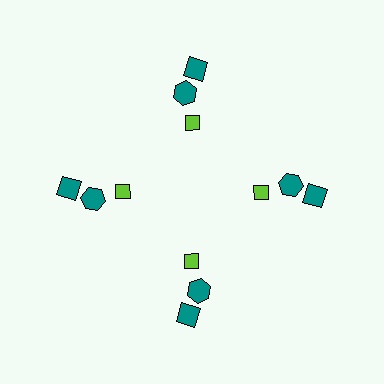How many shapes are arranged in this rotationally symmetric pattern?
There are 12 shapes, arranged in 4 groups of 3.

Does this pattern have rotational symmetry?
Yes, this pattern has 4-fold rotational symmetry. It looks the same after rotating 90 degrees around the center.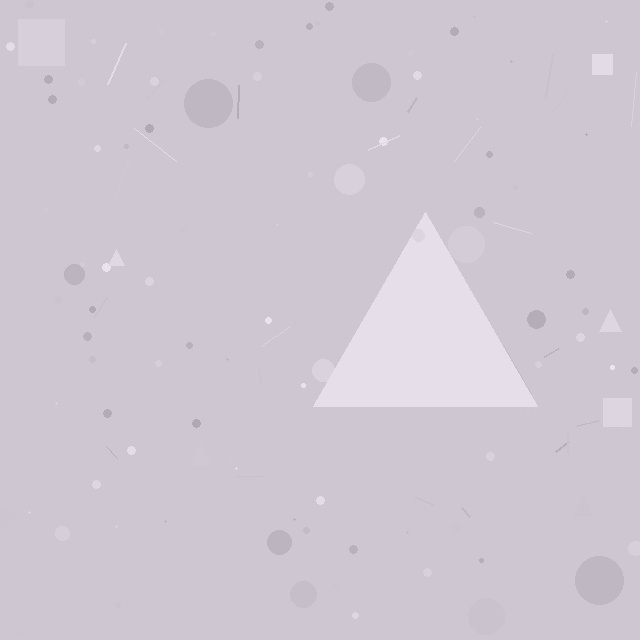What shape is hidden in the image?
A triangle is hidden in the image.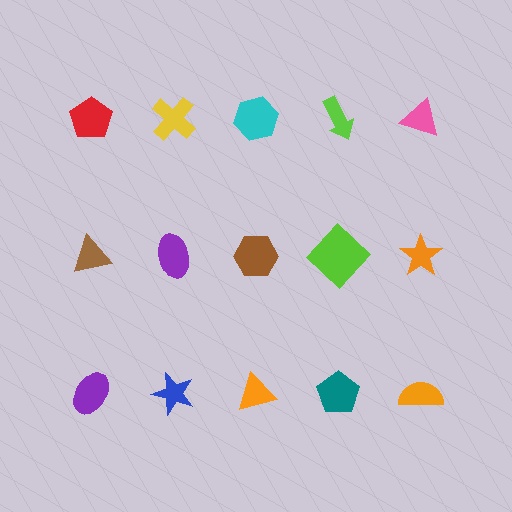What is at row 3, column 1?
A purple ellipse.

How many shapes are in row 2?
5 shapes.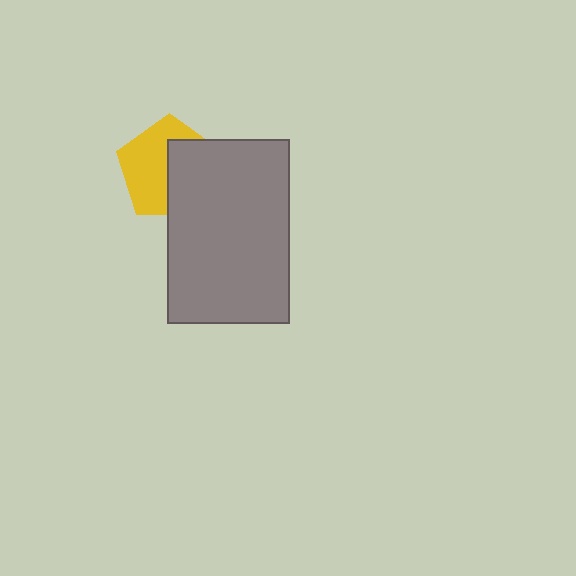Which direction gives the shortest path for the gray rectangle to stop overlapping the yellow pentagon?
Moving right gives the shortest separation.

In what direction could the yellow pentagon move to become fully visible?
The yellow pentagon could move left. That would shift it out from behind the gray rectangle entirely.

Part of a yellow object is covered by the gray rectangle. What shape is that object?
It is a pentagon.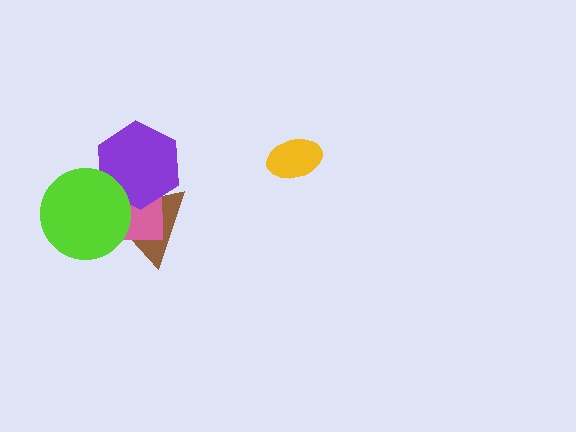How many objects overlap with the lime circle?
3 objects overlap with the lime circle.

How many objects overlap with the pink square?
3 objects overlap with the pink square.